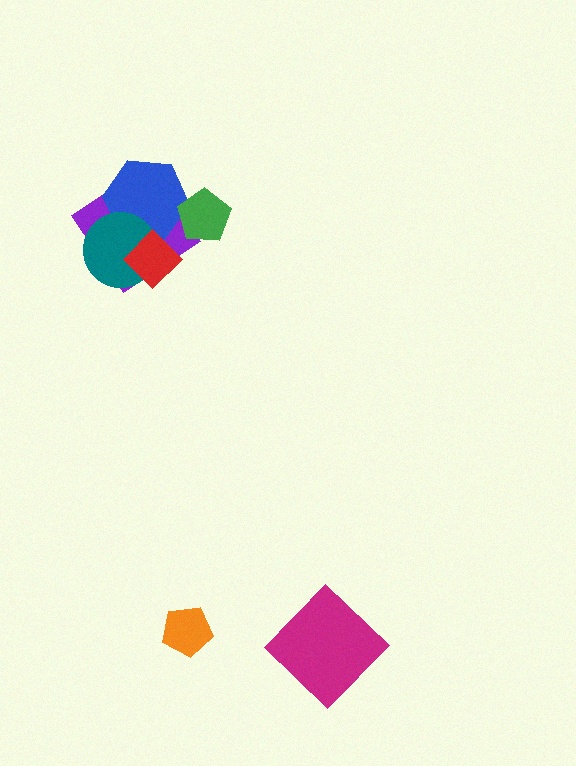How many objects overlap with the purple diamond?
3 objects overlap with the purple diamond.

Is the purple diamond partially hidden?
Yes, it is partially covered by another shape.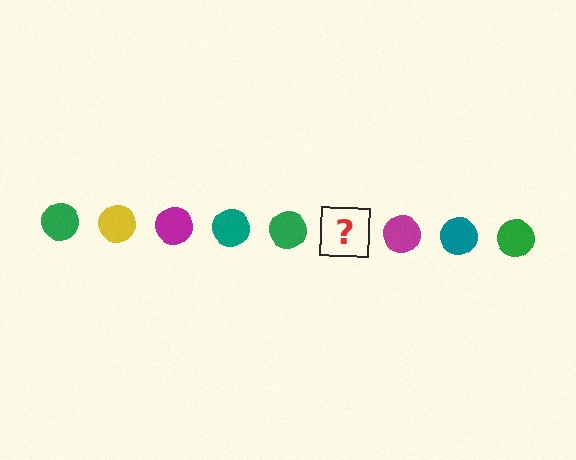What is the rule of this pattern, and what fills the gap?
The rule is that the pattern cycles through green, yellow, magenta, teal circles. The gap should be filled with a yellow circle.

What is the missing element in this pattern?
The missing element is a yellow circle.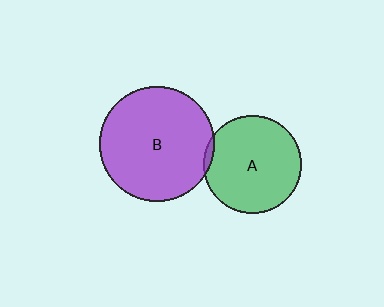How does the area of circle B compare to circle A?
Approximately 1.4 times.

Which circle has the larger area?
Circle B (purple).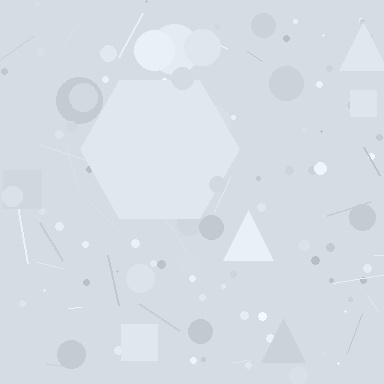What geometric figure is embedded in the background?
A hexagon is embedded in the background.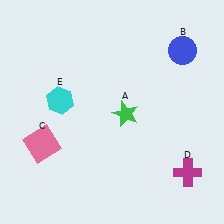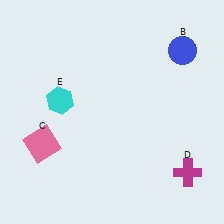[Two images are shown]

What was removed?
The green star (A) was removed in Image 2.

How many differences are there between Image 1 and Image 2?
There is 1 difference between the two images.